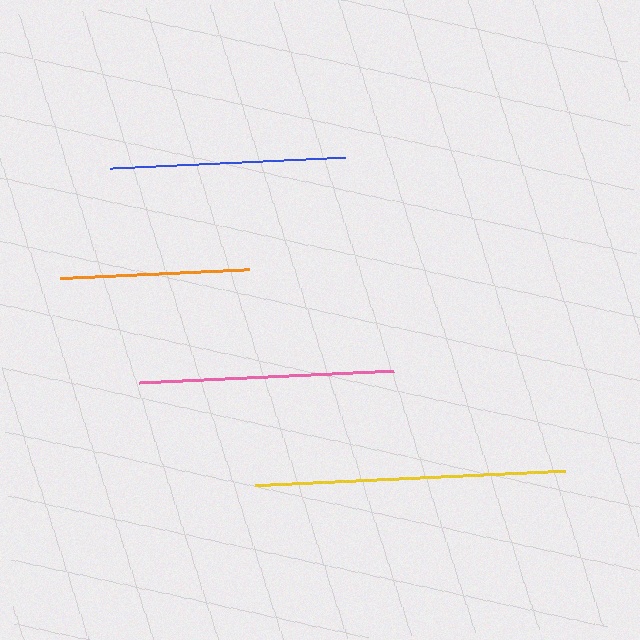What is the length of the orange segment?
The orange segment is approximately 188 pixels long.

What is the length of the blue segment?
The blue segment is approximately 237 pixels long.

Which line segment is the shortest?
The orange line is the shortest at approximately 188 pixels.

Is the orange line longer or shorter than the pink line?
The pink line is longer than the orange line.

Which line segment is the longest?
The yellow line is the longest at approximately 311 pixels.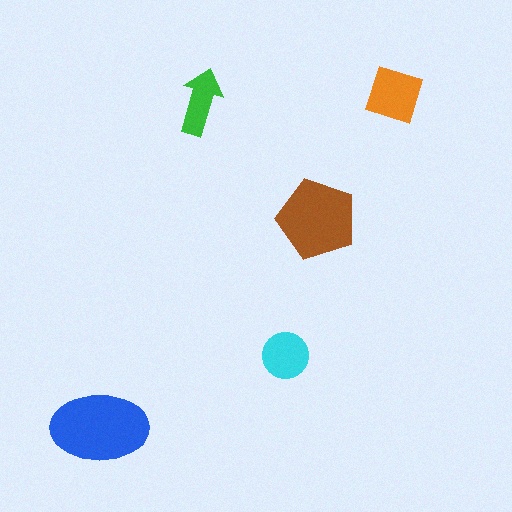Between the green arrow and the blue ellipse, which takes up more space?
The blue ellipse.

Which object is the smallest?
The green arrow.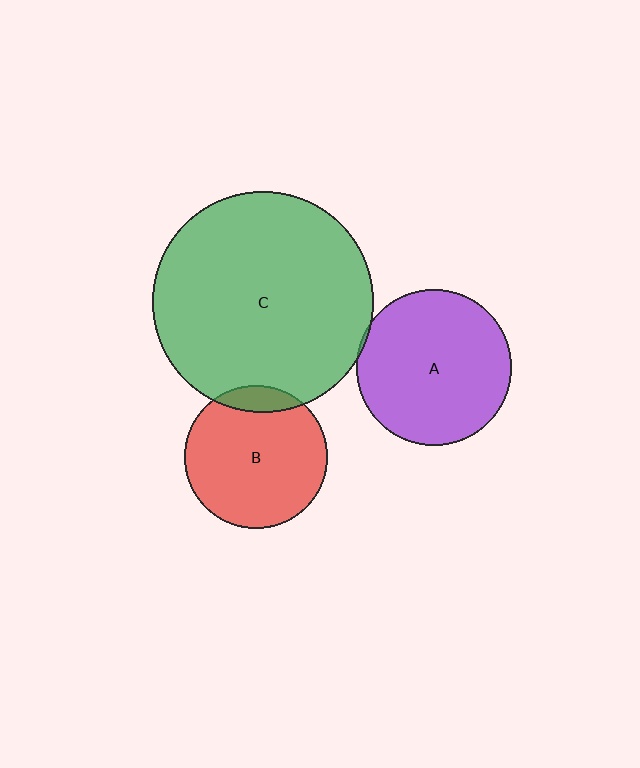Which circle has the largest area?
Circle C (green).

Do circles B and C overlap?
Yes.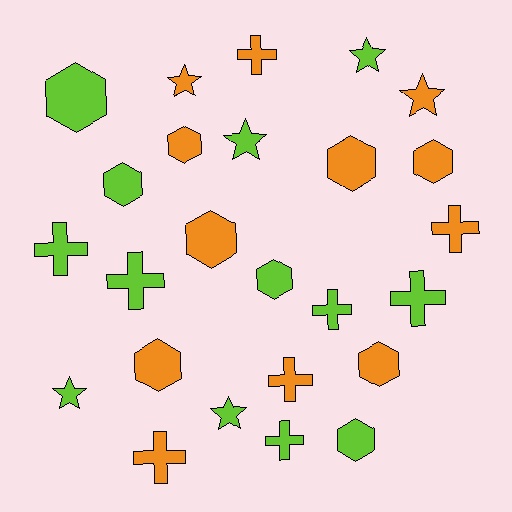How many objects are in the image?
There are 25 objects.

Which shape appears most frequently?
Hexagon, with 10 objects.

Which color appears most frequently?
Lime, with 13 objects.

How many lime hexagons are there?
There are 4 lime hexagons.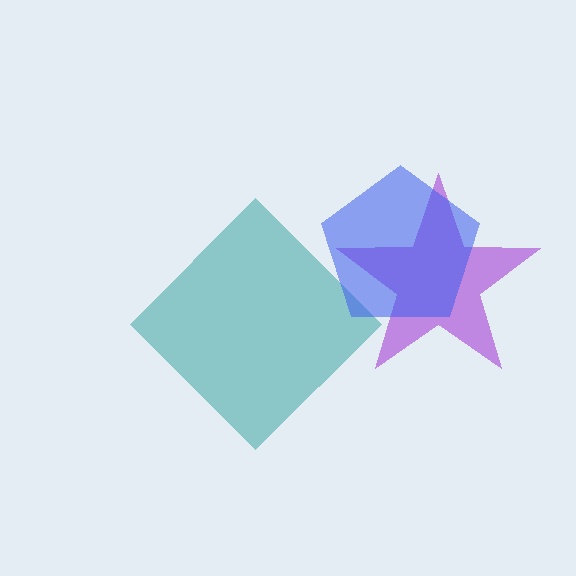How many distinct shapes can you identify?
There are 3 distinct shapes: a purple star, a teal diamond, a blue pentagon.